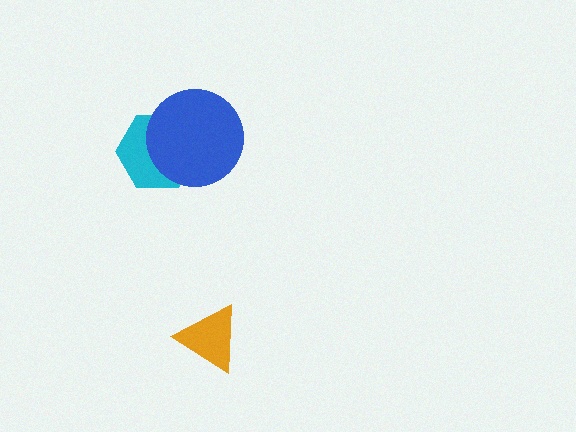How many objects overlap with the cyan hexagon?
1 object overlaps with the cyan hexagon.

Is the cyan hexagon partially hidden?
Yes, it is partially covered by another shape.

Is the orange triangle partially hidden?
No, no other shape covers it.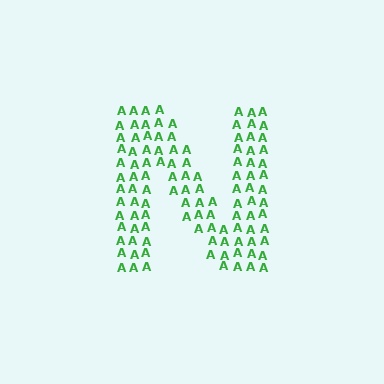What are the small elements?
The small elements are letter A's.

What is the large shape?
The large shape is the letter N.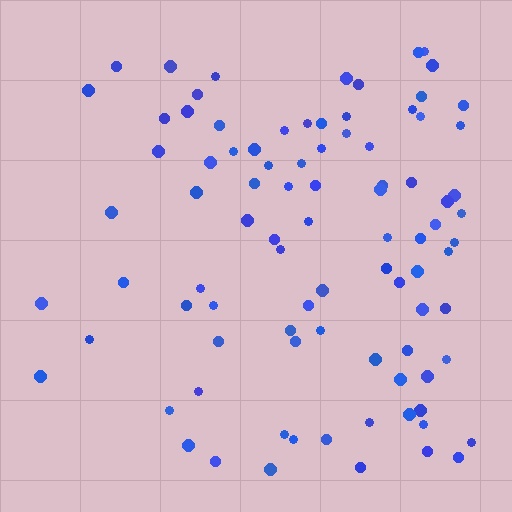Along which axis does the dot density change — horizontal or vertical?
Horizontal.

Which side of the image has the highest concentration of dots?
The right.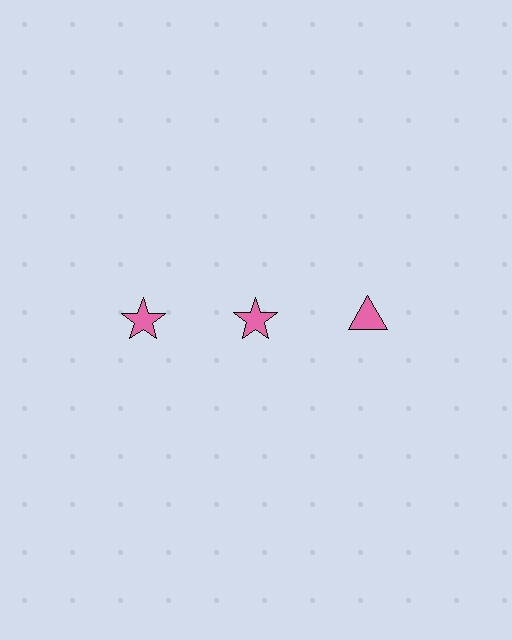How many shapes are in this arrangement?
There are 3 shapes arranged in a grid pattern.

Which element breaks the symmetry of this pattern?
The pink triangle in the top row, center column breaks the symmetry. All other shapes are pink stars.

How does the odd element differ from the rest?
It has a different shape: triangle instead of star.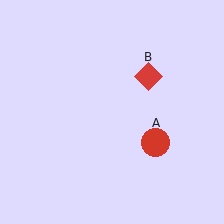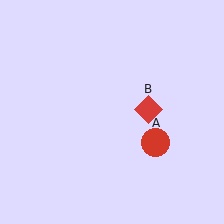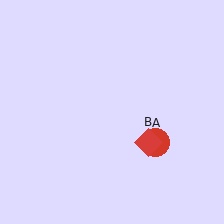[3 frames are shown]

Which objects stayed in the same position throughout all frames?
Red circle (object A) remained stationary.